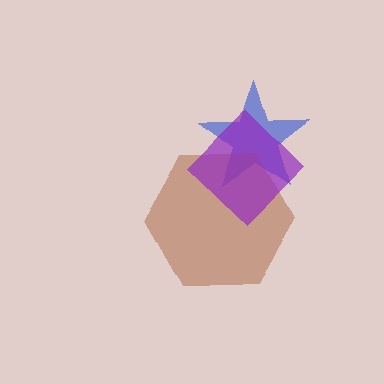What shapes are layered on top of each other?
The layered shapes are: a blue star, a brown hexagon, a purple diamond.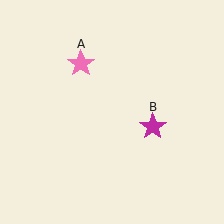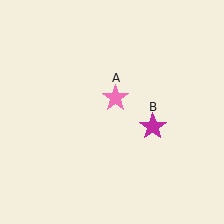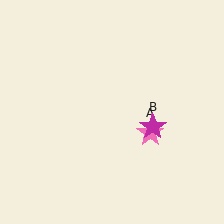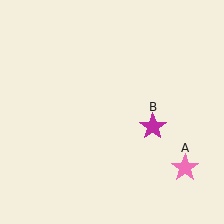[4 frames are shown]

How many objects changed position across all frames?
1 object changed position: pink star (object A).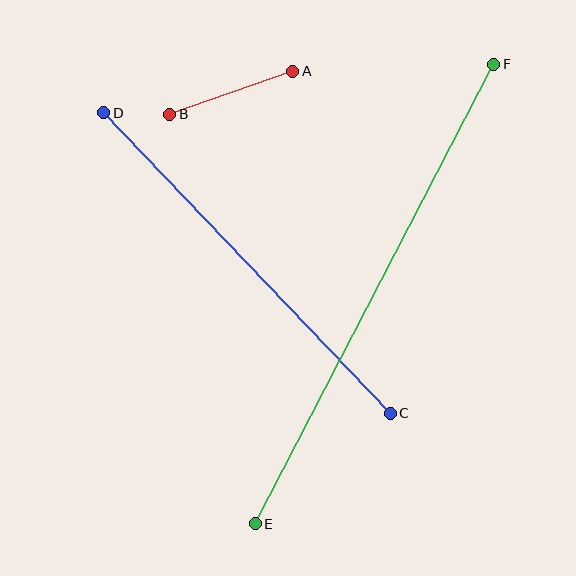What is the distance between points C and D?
The distance is approximately 415 pixels.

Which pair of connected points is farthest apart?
Points E and F are farthest apart.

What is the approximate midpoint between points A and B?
The midpoint is at approximately (231, 93) pixels.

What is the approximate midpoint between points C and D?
The midpoint is at approximately (247, 263) pixels.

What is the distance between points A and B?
The distance is approximately 130 pixels.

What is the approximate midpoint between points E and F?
The midpoint is at approximately (375, 294) pixels.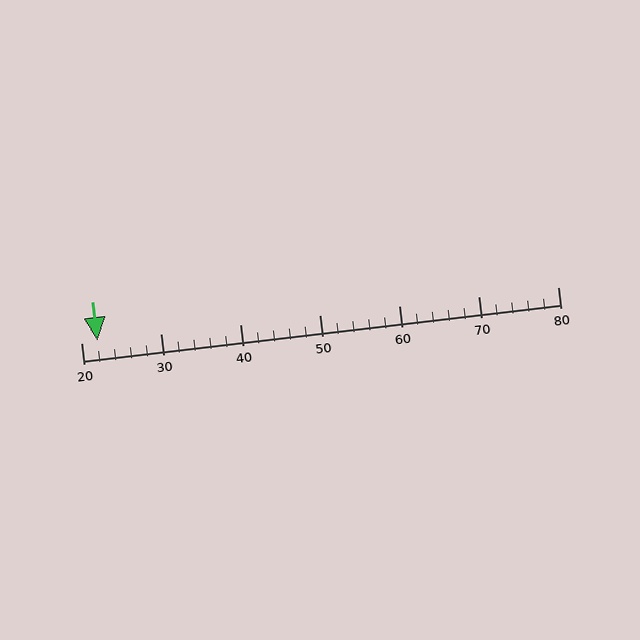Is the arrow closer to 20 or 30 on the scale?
The arrow is closer to 20.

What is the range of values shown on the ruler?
The ruler shows values from 20 to 80.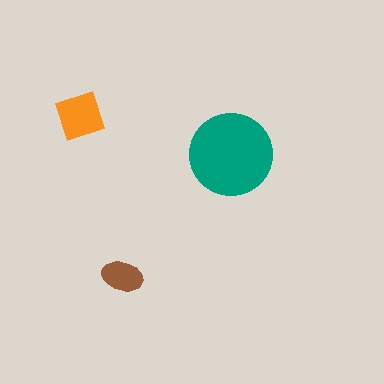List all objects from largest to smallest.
The teal circle, the orange diamond, the brown ellipse.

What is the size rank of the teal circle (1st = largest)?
1st.